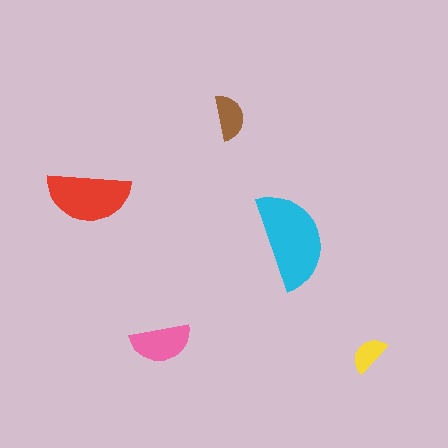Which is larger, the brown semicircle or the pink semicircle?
The pink one.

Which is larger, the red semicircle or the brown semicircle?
The red one.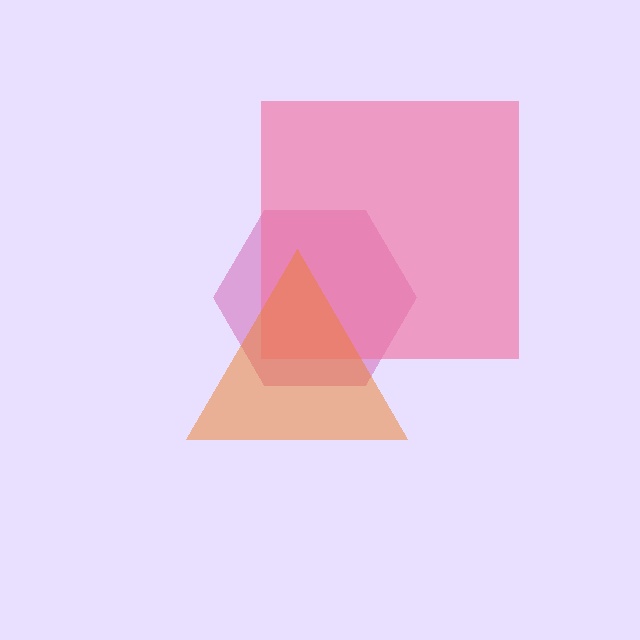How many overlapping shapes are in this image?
There are 3 overlapping shapes in the image.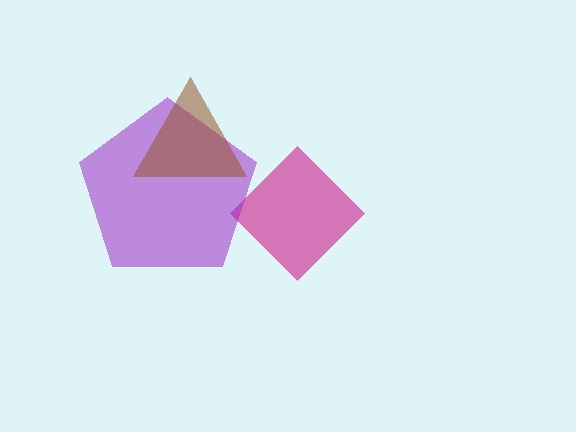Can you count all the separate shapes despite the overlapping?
Yes, there are 3 separate shapes.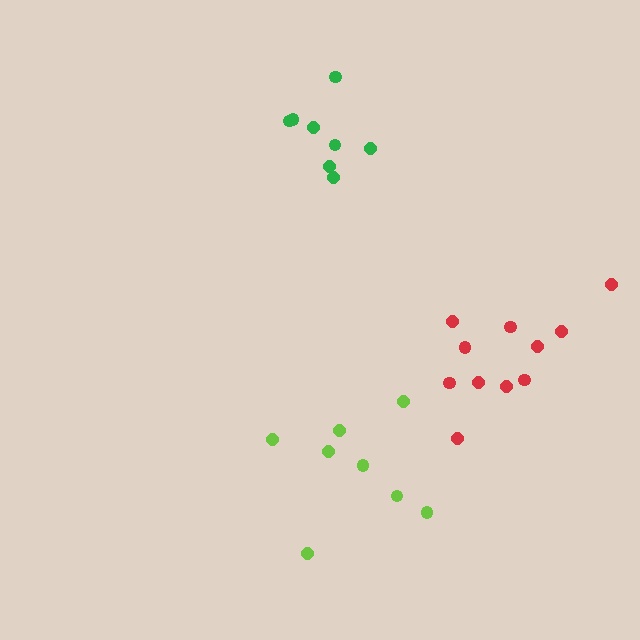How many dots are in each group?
Group 1: 8 dots, Group 2: 8 dots, Group 3: 11 dots (27 total).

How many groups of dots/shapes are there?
There are 3 groups.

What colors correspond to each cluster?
The clusters are colored: green, lime, red.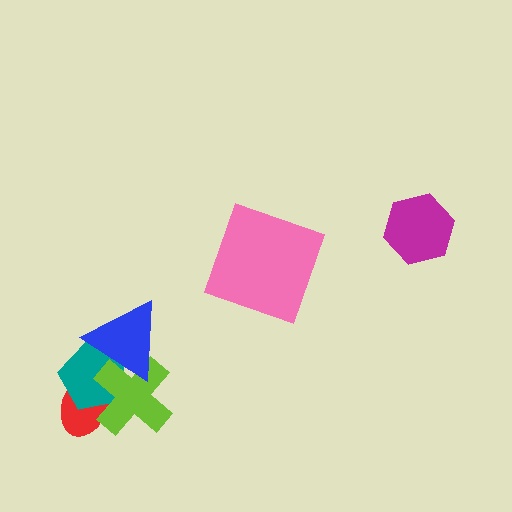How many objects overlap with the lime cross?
3 objects overlap with the lime cross.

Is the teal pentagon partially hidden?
Yes, it is partially covered by another shape.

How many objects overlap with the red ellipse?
2 objects overlap with the red ellipse.